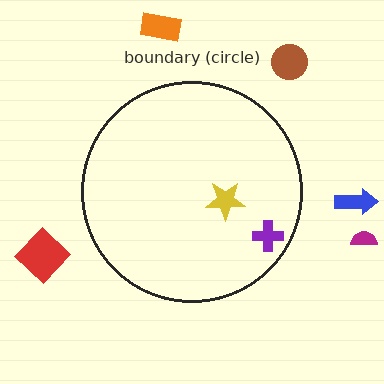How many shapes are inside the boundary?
2 inside, 5 outside.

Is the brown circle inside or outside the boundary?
Outside.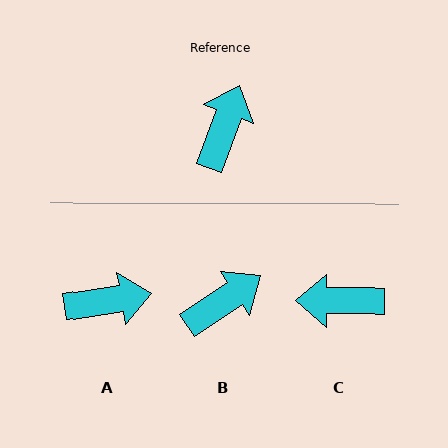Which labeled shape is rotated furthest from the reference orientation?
C, about 111 degrees away.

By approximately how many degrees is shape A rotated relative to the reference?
Approximately 61 degrees clockwise.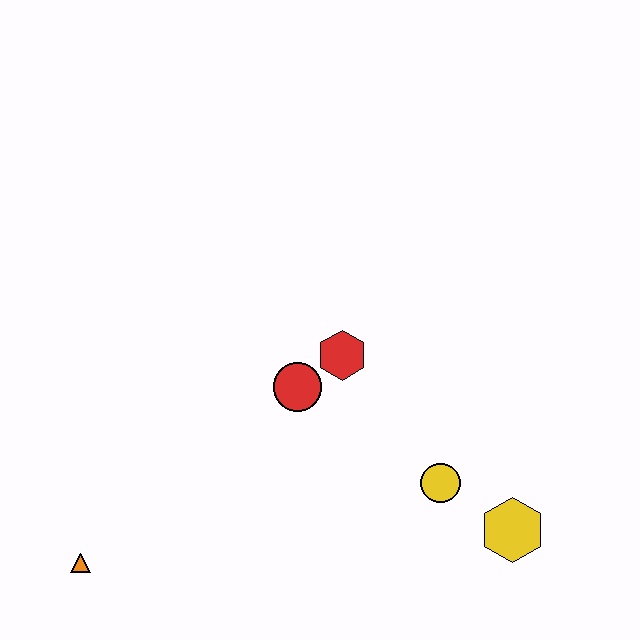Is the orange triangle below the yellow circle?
Yes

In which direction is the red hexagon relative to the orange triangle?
The red hexagon is to the right of the orange triangle.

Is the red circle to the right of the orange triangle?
Yes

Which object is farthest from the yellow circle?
The orange triangle is farthest from the yellow circle.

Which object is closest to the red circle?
The red hexagon is closest to the red circle.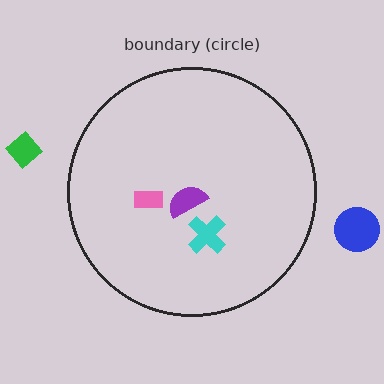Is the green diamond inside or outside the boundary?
Outside.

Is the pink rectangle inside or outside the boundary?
Inside.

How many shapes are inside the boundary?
3 inside, 2 outside.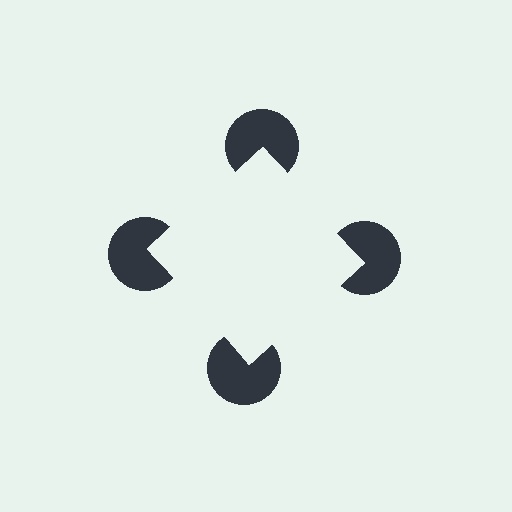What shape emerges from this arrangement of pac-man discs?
An illusory square — its edges are inferred from the aligned wedge cuts in the pac-man discs, not physically drawn.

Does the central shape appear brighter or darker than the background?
It typically appears slightly brighter than the background, even though no actual brightness change is drawn.